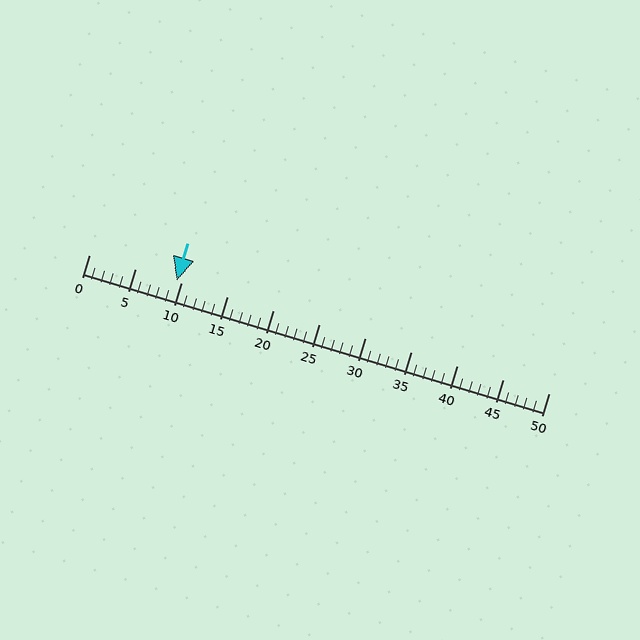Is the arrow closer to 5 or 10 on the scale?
The arrow is closer to 10.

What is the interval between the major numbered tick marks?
The major tick marks are spaced 5 units apart.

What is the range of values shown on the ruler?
The ruler shows values from 0 to 50.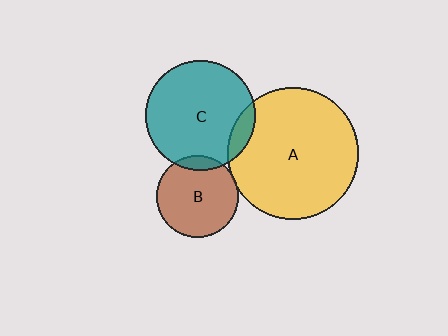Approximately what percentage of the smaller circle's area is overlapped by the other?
Approximately 5%.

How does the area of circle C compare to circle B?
Approximately 1.8 times.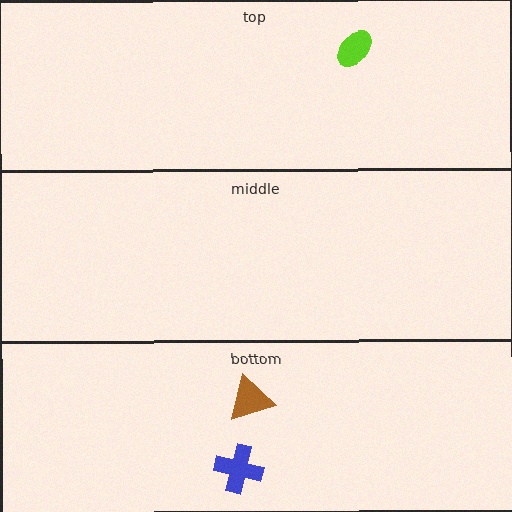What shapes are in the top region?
The lime ellipse.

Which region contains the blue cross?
The bottom region.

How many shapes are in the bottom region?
2.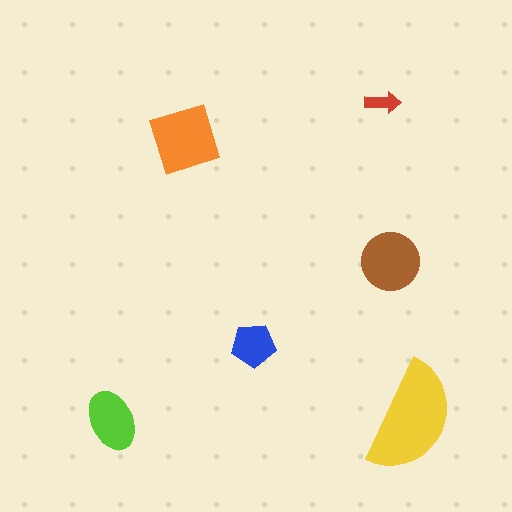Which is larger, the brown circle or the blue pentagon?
The brown circle.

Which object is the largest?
The yellow semicircle.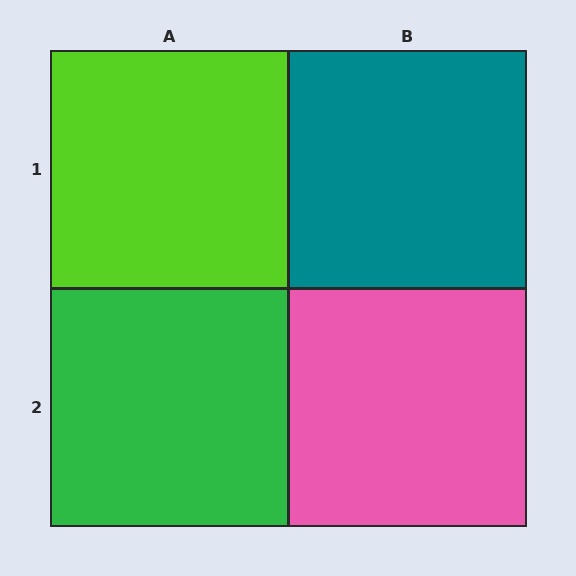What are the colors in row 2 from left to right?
Green, pink.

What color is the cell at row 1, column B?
Teal.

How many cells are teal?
1 cell is teal.